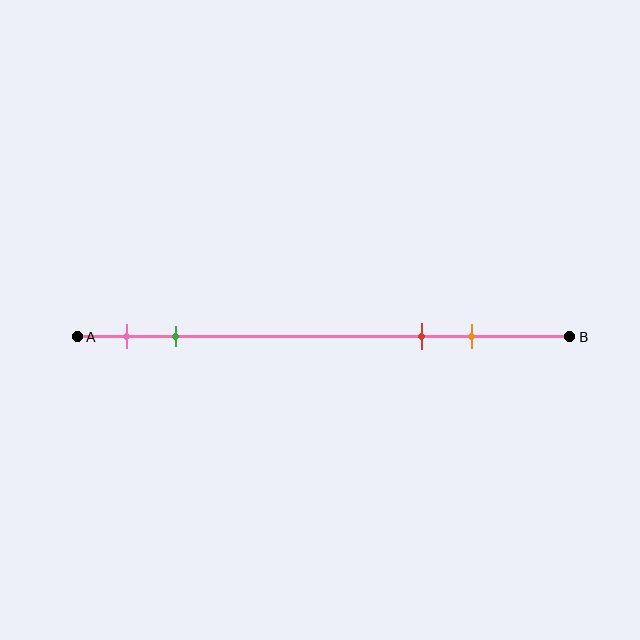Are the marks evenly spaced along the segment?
No, the marks are not evenly spaced.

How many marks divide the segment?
There are 4 marks dividing the segment.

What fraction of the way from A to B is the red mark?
The red mark is approximately 70% (0.7) of the way from A to B.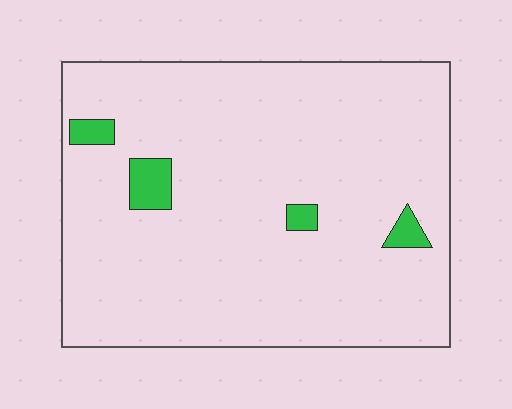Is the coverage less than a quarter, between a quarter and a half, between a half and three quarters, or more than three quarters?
Less than a quarter.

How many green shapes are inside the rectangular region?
4.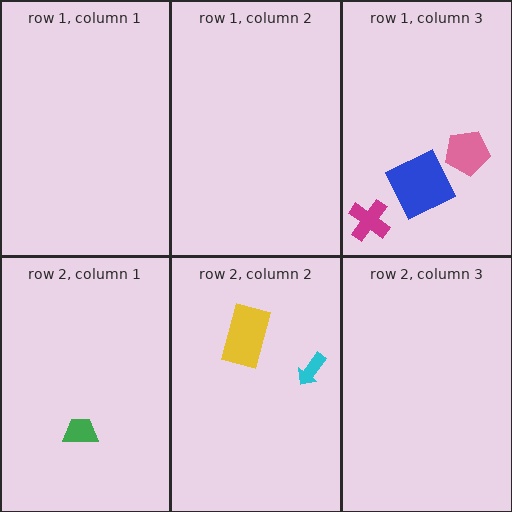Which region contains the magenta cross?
The row 1, column 3 region.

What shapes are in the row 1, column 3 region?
The magenta cross, the blue square, the pink pentagon.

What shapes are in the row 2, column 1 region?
The green trapezoid.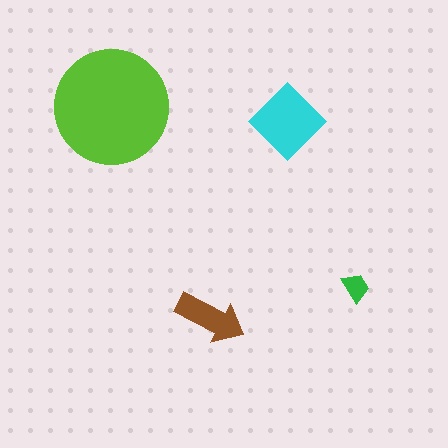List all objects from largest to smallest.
The lime circle, the cyan diamond, the brown arrow, the green trapezoid.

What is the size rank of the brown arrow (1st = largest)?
3rd.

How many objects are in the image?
There are 4 objects in the image.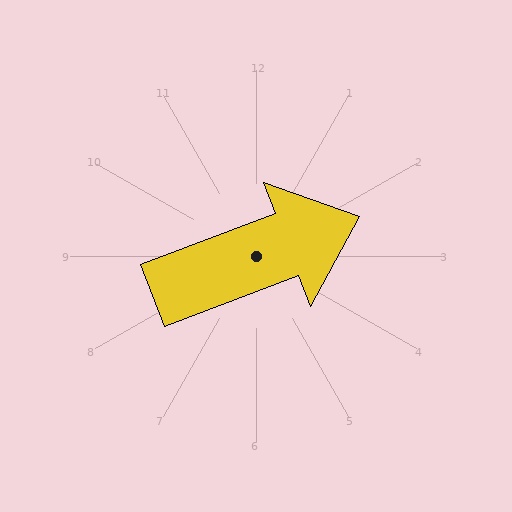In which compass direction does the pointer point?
East.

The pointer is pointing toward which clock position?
Roughly 2 o'clock.